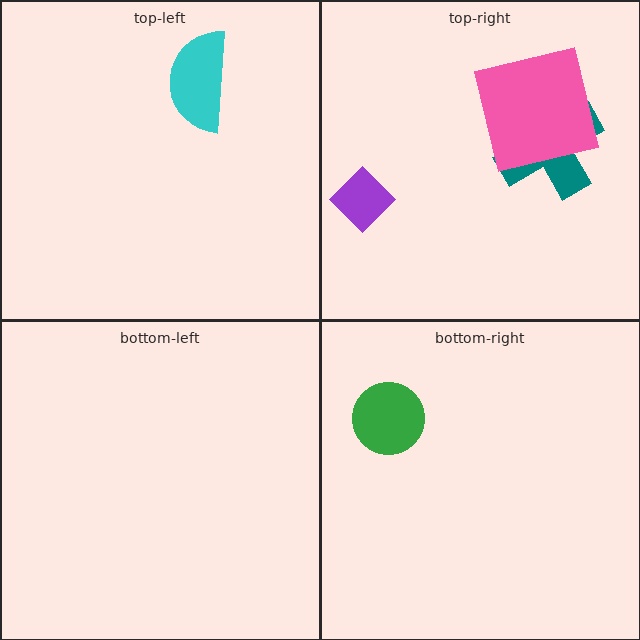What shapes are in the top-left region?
The cyan semicircle.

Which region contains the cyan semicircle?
The top-left region.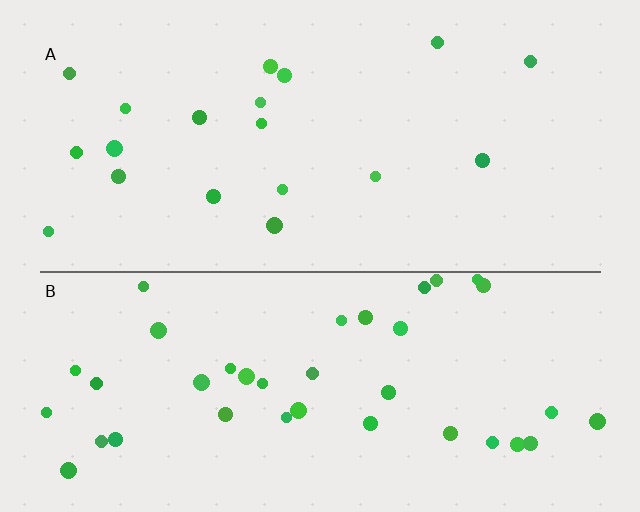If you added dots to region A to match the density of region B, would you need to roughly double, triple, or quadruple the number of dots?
Approximately double.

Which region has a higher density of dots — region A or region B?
B (the bottom).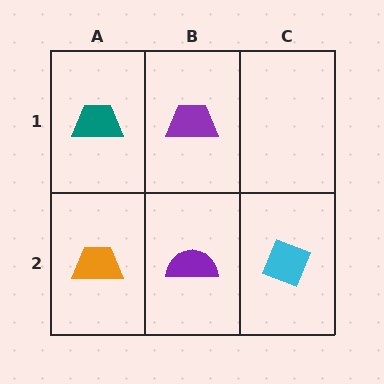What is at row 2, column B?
A purple semicircle.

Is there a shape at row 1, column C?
No, that cell is empty.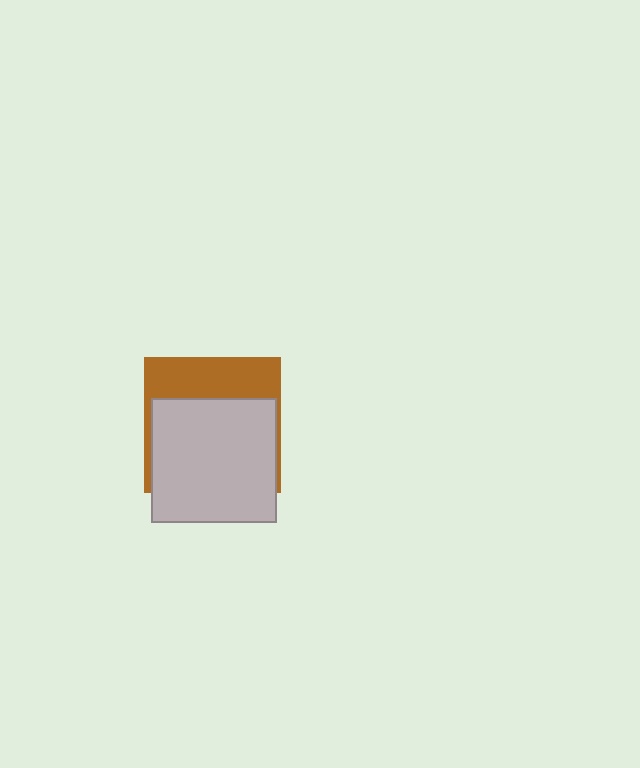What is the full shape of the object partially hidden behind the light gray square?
The partially hidden object is a brown square.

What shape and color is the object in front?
The object in front is a light gray square.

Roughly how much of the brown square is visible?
A small part of it is visible (roughly 36%).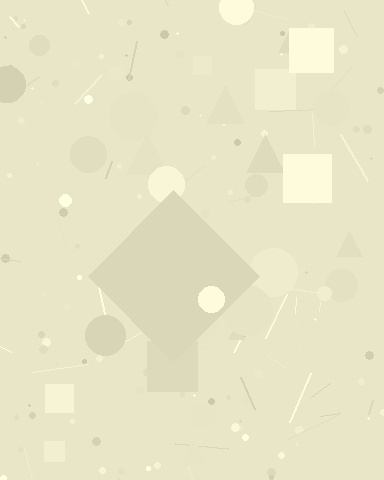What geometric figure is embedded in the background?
A diamond is embedded in the background.